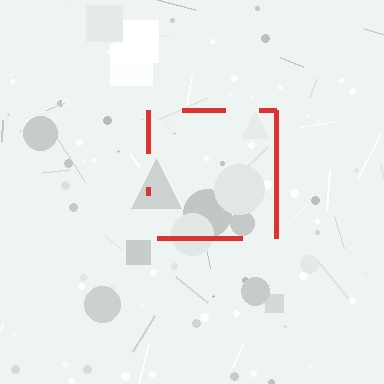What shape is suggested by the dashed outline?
The dashed outline suggests a square.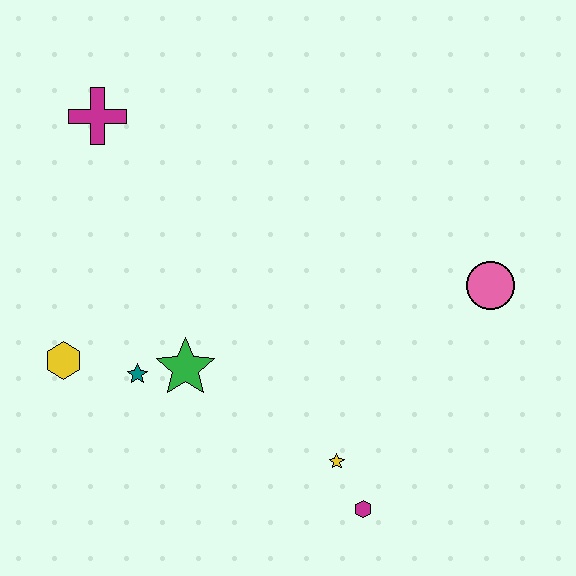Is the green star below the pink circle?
Yes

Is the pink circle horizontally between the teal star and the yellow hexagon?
No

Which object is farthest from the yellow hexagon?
The pink circle is farthest from the yellow hexagon.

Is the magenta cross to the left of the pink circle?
Yes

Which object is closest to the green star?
The teal star is closest to the green star.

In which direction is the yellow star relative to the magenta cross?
The yellow star is below the magenta cross.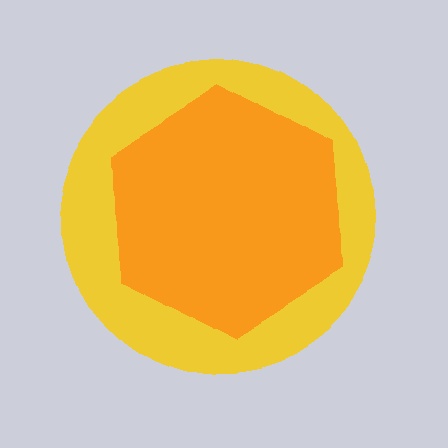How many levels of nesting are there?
2.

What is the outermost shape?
The yellow circle.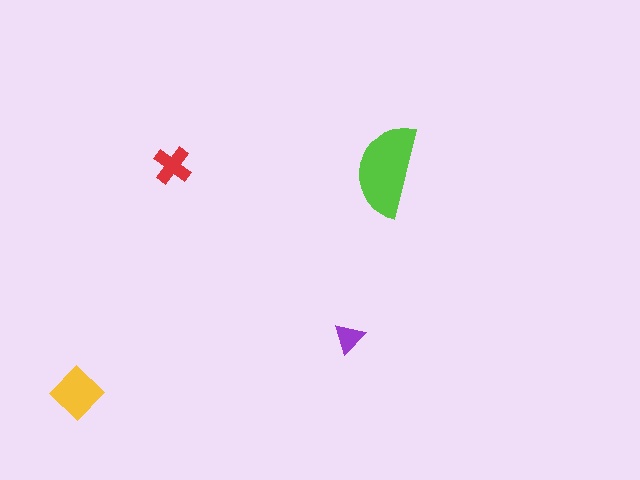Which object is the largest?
The lime semicircle.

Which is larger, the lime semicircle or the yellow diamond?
The lime semicircle.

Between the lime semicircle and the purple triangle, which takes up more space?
The lime semicircle.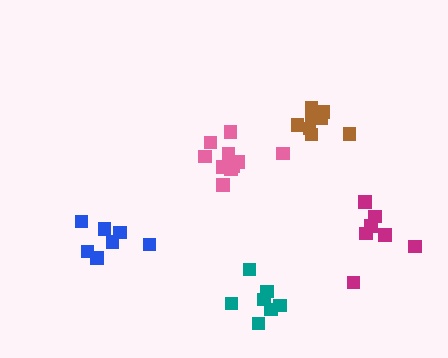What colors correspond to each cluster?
The clusters are colored: teal, brown, pink, magenta, blue.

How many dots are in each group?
Group 1: 7 dots, Group 2: 9 dots, Group 3: 10 dots, Group 4: 7 dots, Group 5: 7 dots (40 total).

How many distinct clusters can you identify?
There are 5 distinct clusters.